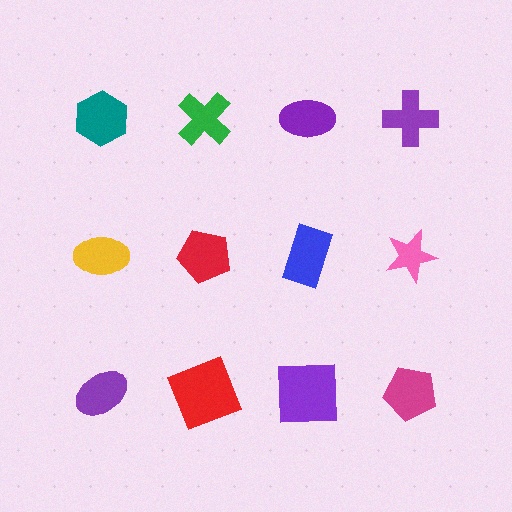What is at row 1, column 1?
A teal hexagon.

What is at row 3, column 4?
A magenta pentagon.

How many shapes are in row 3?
4 shapes.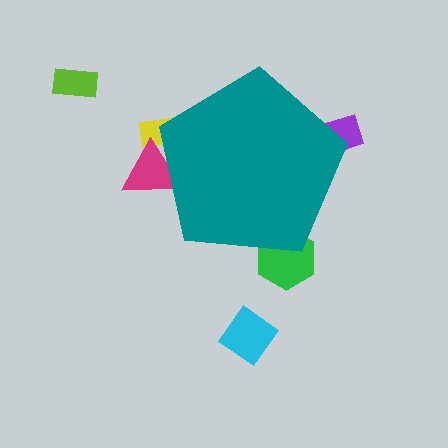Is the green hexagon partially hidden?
Yes, the green hexagon is partially hidden behind the teal pentagon.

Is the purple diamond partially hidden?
Yes, the purple diamond is partially hidden behind the teal pentagon.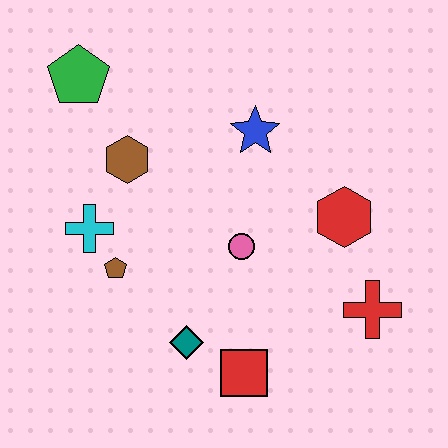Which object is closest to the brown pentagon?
The cyan cross is closest to the brown pentagon.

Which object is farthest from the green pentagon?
The red cross is farthest from the green pentagon.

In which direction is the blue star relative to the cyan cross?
The blue star is to the right of the cyan cross.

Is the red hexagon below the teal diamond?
No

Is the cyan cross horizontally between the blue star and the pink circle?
No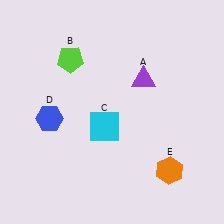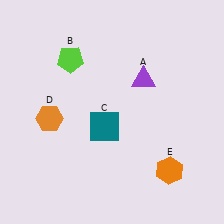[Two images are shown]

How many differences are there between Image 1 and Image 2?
There are 2 differences between the two images.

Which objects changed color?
C changed from cyan to teal. D changed from blue to orange.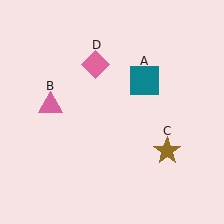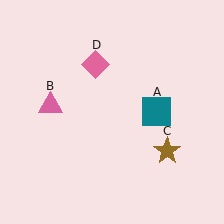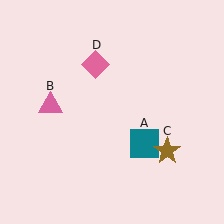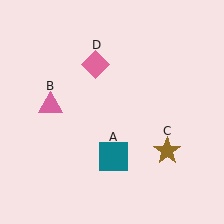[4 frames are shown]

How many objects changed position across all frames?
1 object changed position: teal square (object A).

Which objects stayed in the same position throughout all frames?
Pink triangle (object B) and brown star (object C) and pink diamond (object D) remained stationary.